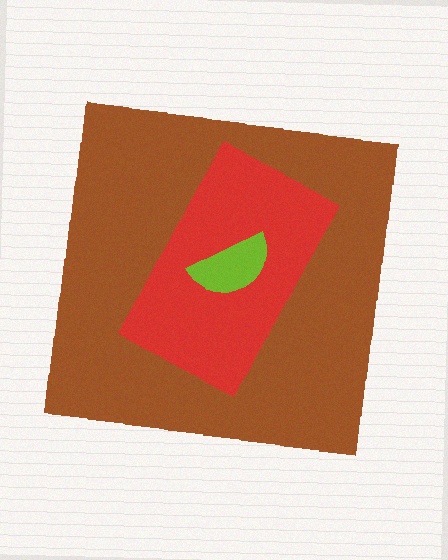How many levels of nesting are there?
3.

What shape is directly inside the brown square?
The red rectangle.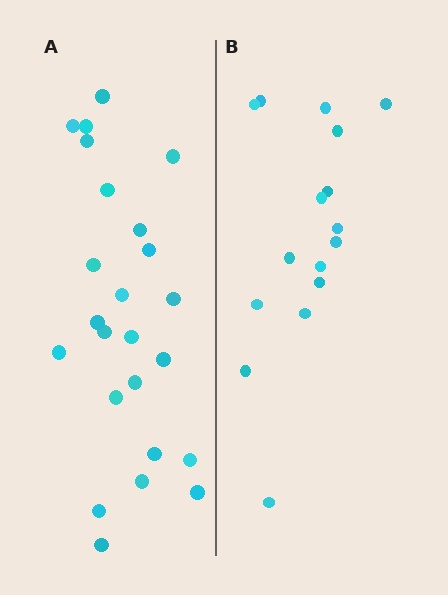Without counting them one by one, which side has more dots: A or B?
Region A (the left region) has more dots.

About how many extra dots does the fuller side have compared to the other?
Region A has roughly 8 or so more dots than region B.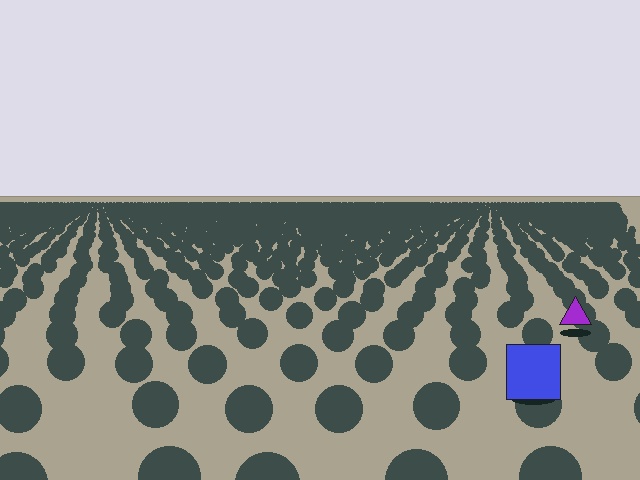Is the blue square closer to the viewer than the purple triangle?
Yes. The blue square is closer — you can tell from the texture gradient: the ground texture is coarser near it.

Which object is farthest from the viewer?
The purple triangle is farthest from the viewer. It appears smaller and the ground texture around it is denser.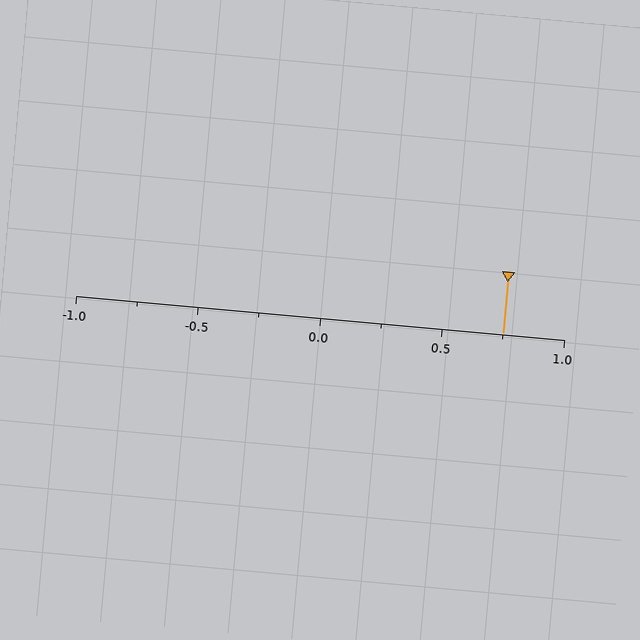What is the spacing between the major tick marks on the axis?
The major ticks are spaced 0.5 apart.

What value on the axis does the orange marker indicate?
The marker indicates approximately 0.75.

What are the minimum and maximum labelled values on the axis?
The axis runs from -1.0 to 1.0.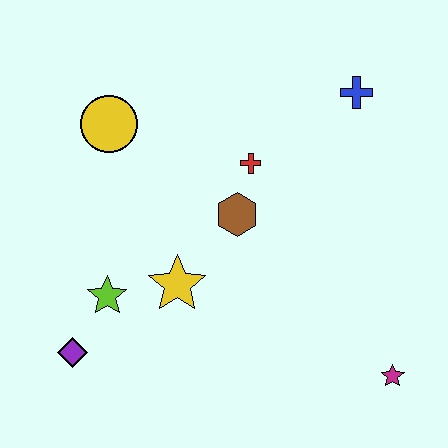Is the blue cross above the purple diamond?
Yes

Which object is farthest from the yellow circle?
The magenta star is farthest from the yellow circle.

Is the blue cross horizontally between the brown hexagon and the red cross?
No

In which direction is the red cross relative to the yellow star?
The red cross is above the yellow star.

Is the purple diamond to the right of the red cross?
No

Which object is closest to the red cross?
The brown hexagon is closest to the red cross.